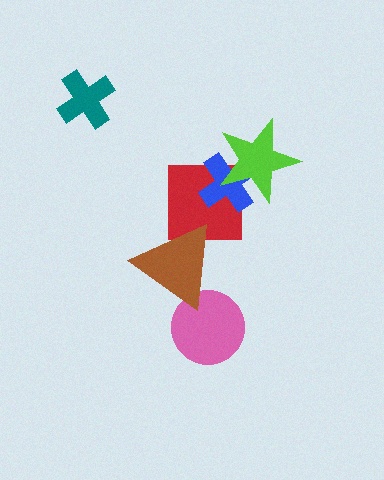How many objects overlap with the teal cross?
0 objects overlap with the teal cross.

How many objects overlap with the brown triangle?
2 objects overlap with the brown triangle.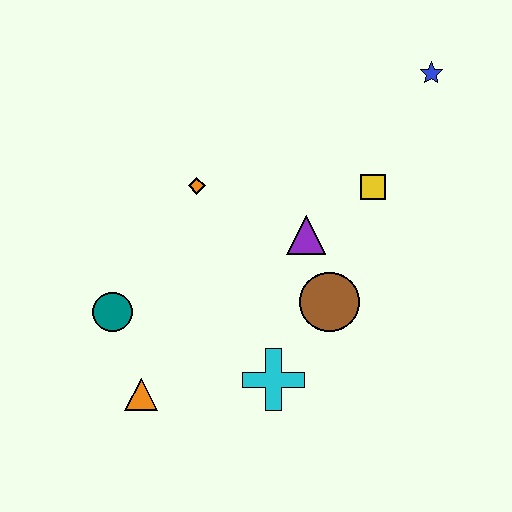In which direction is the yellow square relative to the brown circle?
The yellow square is above the brown circle.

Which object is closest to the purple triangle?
The brown circle is closest to the purple triangle.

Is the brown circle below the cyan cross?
No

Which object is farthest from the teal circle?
The blue star is farthest from the teal circle.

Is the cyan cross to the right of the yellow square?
No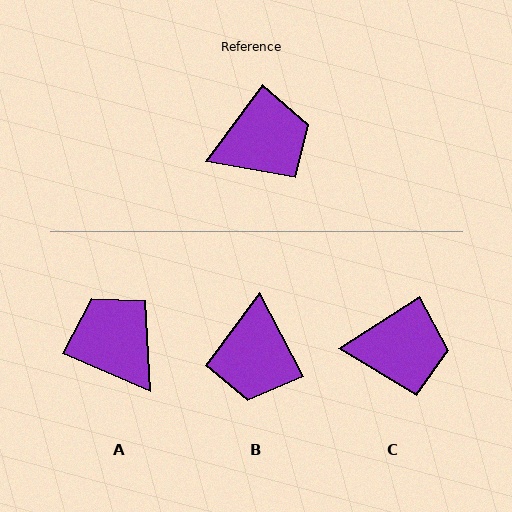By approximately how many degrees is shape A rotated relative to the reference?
Approximately 103 degrees counter-clockwise.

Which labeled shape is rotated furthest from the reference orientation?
B, about 116 degrees away.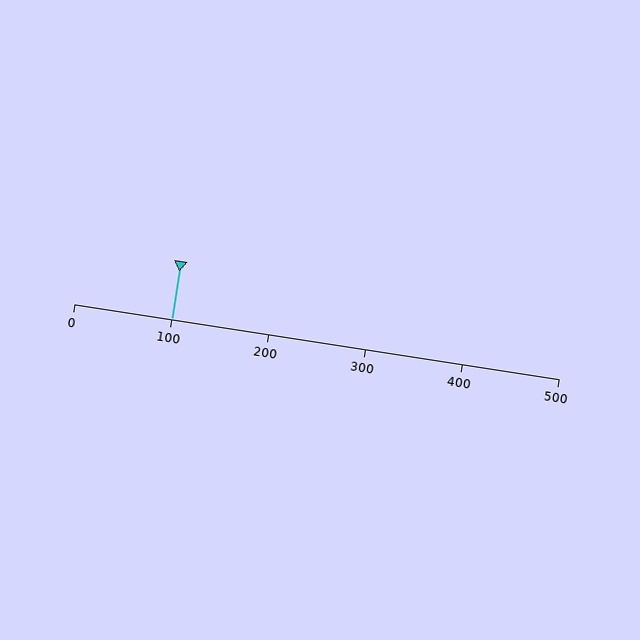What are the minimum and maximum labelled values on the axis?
The axis runs from 0 to 500.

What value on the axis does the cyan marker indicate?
The marker indicates approximately 100.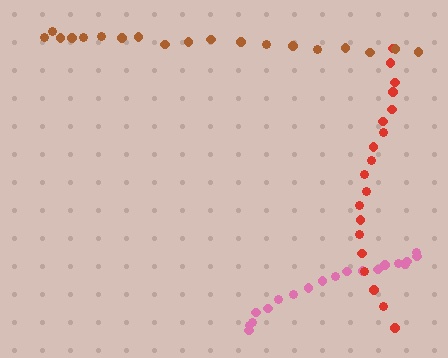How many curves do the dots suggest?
There are 3 distinct paths.